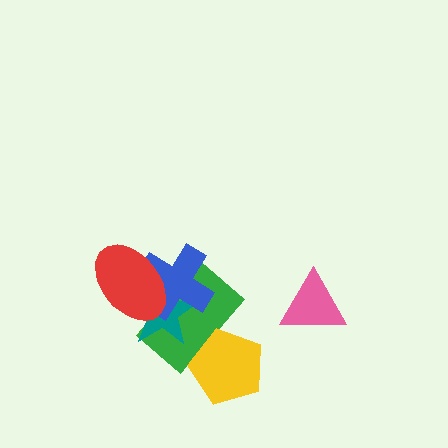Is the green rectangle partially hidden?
Yes, it is partially covered by another shape.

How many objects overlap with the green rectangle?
4 objects overlap with the green rectangle.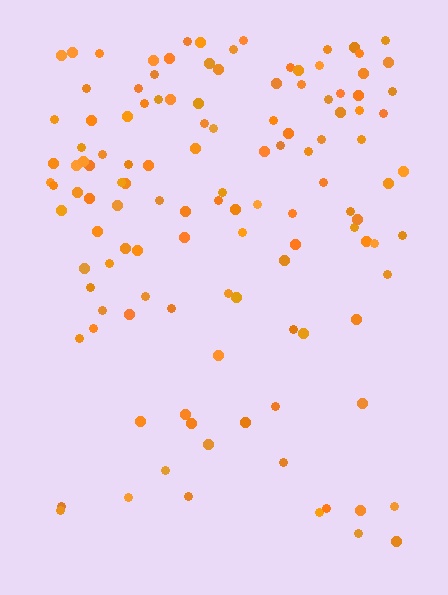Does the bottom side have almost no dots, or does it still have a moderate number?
Still a moderate number, just noticeably fewer than the top.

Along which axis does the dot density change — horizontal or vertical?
Vertical.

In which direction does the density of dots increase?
From bottom to top, with the top side densest.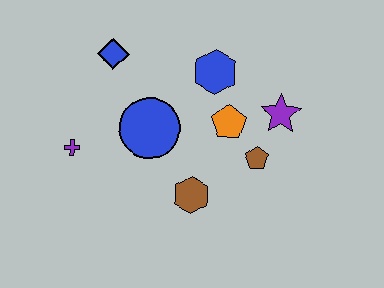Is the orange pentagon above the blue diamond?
No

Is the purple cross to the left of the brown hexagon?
Yes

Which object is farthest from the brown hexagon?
The blue diamond is farthest from the brown hexagon.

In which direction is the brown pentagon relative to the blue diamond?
The brown pentagon is to the right of the blue diamond.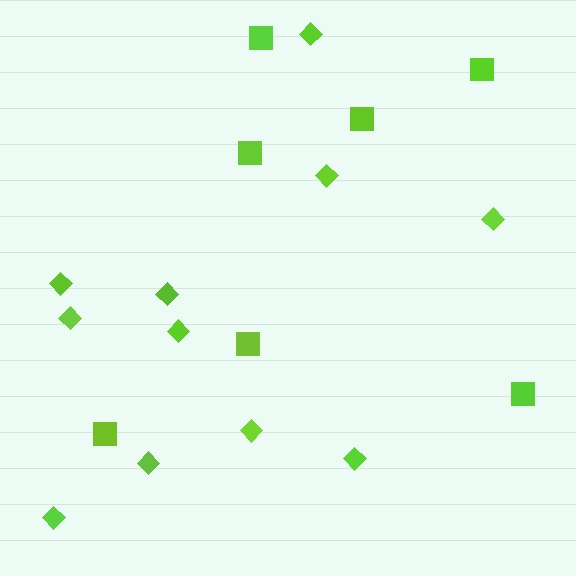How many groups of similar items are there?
There are 2 groups: one group of diamonds (11) and one group of squares (7).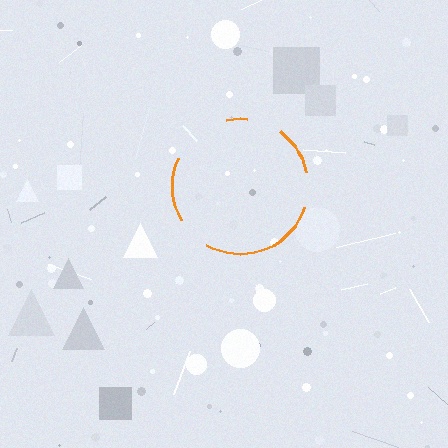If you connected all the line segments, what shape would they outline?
They would outline a circle.